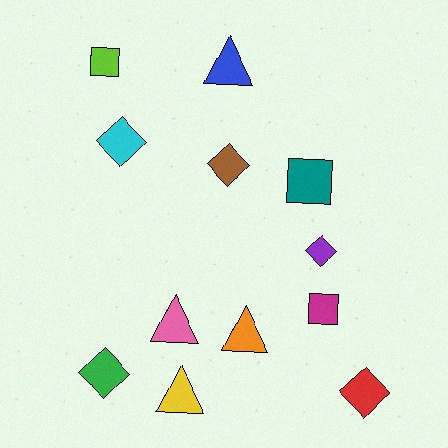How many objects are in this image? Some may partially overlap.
There are 12 objects.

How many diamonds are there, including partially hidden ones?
There are 5 diamonds.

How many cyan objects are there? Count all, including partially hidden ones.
There is 1 cyan object.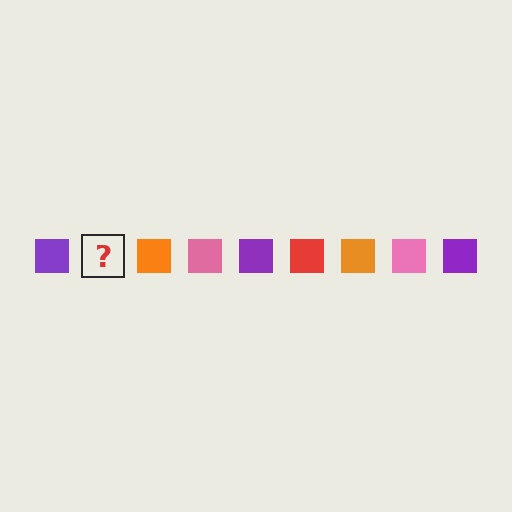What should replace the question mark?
The question mark should be replaced with a red square.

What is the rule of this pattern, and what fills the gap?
The rule is that the pattern cycles through purple, red, orange, pink squares. The gap should be filled with a red square.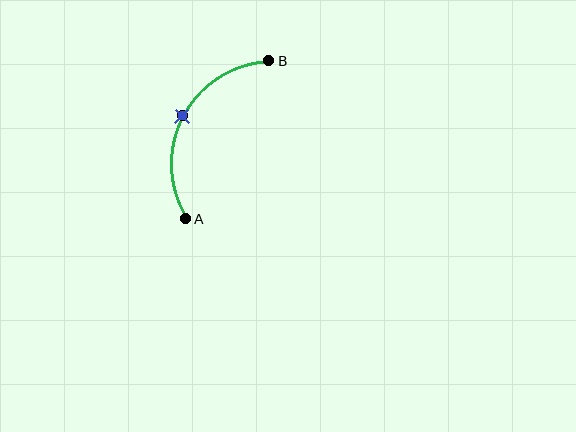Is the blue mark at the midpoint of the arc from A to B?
Yes. The blue mark lies on the arc at equal arc-length from both A and B — it is the arc midpoint.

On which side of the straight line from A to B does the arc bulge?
The arc bulges to the left of the straight line connecting A and B.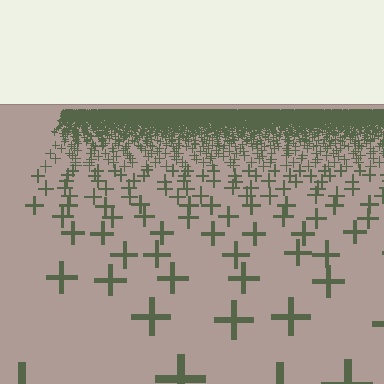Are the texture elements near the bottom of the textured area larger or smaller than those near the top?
Larger. Near the bottom, elements are closer to the viewer and appear at a bigger on-screen size.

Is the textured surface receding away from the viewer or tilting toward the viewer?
The surface is receding away from the viewer. Texture elements get smaller and denser toward the top.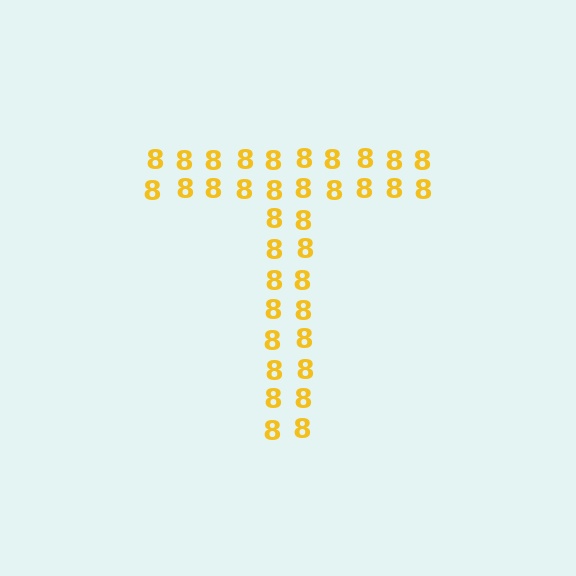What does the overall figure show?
The overall figure shows the letter T.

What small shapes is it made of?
It is made of small digit 8's.